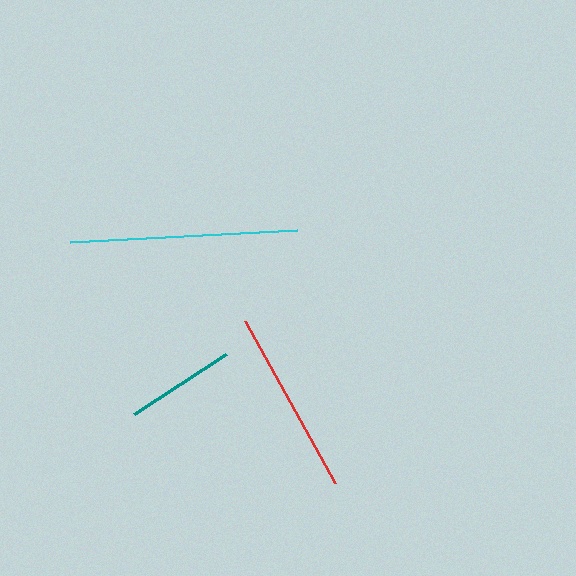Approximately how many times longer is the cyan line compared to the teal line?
The cyan line is approximately 2.1 times the length of the teal line.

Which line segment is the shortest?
The teal line is the shortest at approximately 110 pixels.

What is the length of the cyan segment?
The cyan segment is approximately 227 pixels long.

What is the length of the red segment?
The red segment is approximately 184 pixels long.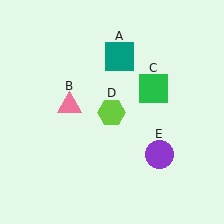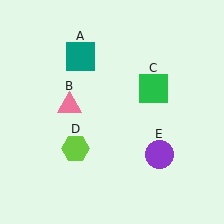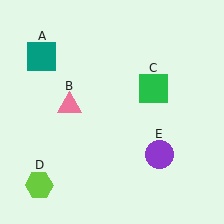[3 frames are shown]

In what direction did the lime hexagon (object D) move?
The lime hexagon (object D) moved down and to the left.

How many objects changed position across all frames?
2 objects changed position: teal square (object A), lime hexagon (object D).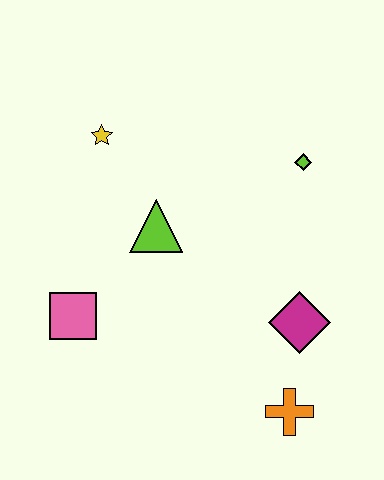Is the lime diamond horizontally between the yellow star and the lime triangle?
No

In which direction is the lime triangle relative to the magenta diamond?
The lime triangle is to the left of the magenta diamond.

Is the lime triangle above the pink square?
Yes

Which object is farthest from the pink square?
The lime diamond is farthest from the pink square.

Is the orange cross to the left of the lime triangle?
No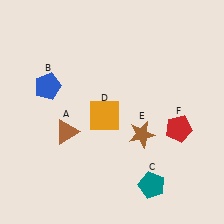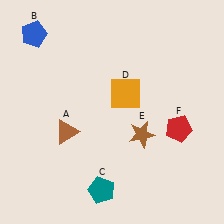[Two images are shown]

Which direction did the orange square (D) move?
The orange square (D) moved up.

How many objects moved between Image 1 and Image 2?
3 objects moved between the two images.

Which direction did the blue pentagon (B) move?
The blue pentagon (B) moved up.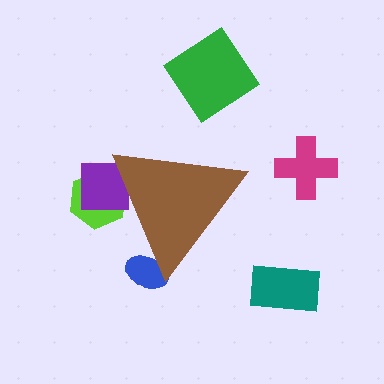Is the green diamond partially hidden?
No, the green diamond is fully visible.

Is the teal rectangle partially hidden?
No, the teal rectangle is fully visible.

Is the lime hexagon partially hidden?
Yes, the lime hexagon is partially hidden behind the brown triangle.